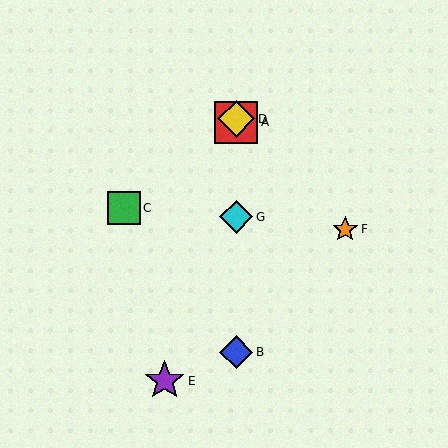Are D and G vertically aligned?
Yes, both are at x≈236.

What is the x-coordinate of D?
Object D is at x≈236.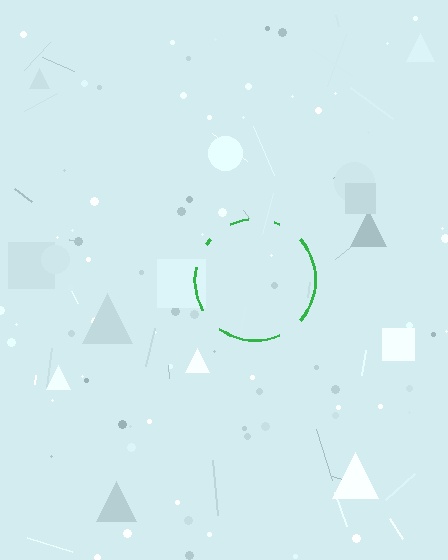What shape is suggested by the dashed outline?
The dashed outline suggests a circle.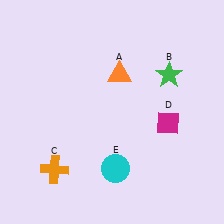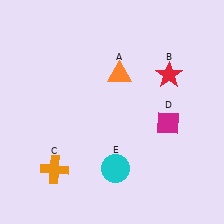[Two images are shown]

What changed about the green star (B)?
In Image 1, B is green. In Image 2, it changed to red.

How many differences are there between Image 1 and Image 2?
There is 1 difference between the two images.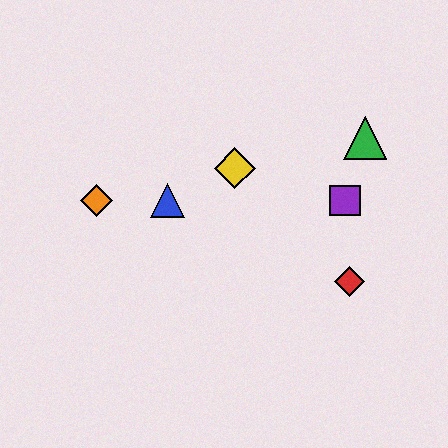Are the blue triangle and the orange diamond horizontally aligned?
Yes, both are at y≈200.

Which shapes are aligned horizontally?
The blue triangle, the purple square, the orange diamond are aligned horizontally.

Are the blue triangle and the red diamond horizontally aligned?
No, the blue triangle is at y≈200 and the red diamond is at y≈281.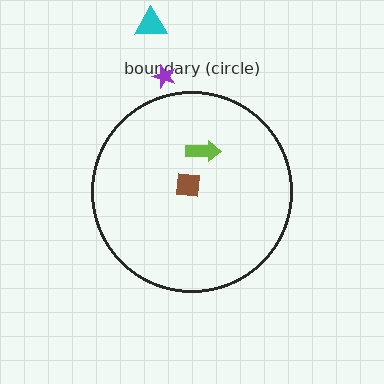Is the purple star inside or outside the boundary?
Outside.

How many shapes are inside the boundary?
2 inside, 2 outside.